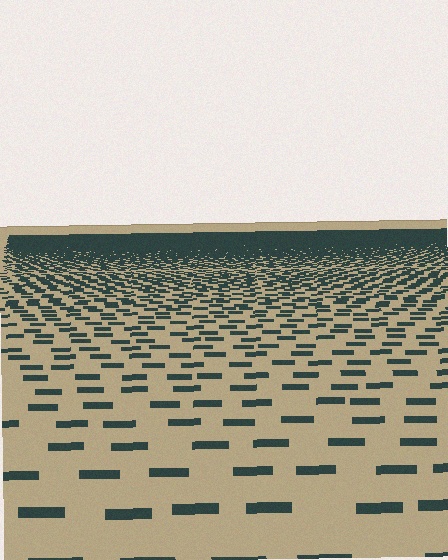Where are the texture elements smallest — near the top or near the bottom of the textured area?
Near the top.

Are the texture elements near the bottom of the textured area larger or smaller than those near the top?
Larger. Near the bottom, elements are closer to the viewer and appear at a bigger on-screen size.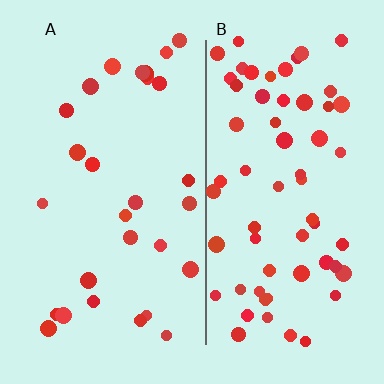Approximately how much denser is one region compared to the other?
Approximately 2.3× — region B over region A.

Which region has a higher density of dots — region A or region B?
B (the right).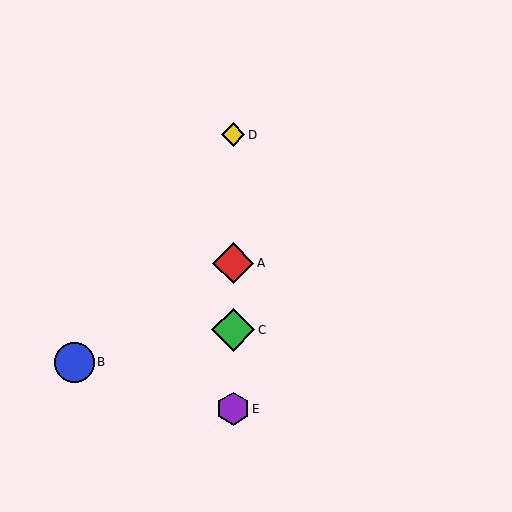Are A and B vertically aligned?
No, A is at x≈233 and B is at x≈74.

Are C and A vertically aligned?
Yes, both are at x≈233.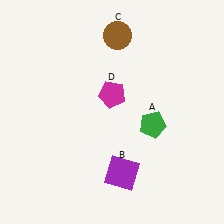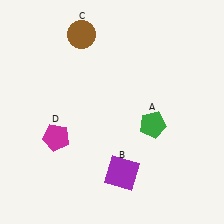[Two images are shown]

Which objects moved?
The objects that moved are: the brown circle (C), the magenta pentagon (D).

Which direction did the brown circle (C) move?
The brown circle (C) moved left.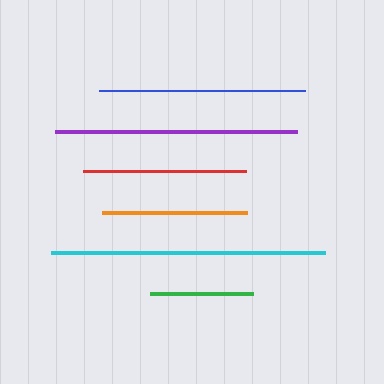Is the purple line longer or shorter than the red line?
The purple line is longer than the red line.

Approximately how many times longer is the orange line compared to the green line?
The orange line is approximately 1.4 times the length of the green line.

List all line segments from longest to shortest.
From longest to shortest: cyan, purple, blue, red, orange, green.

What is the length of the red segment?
The red segment is approximately 163 pixels long.